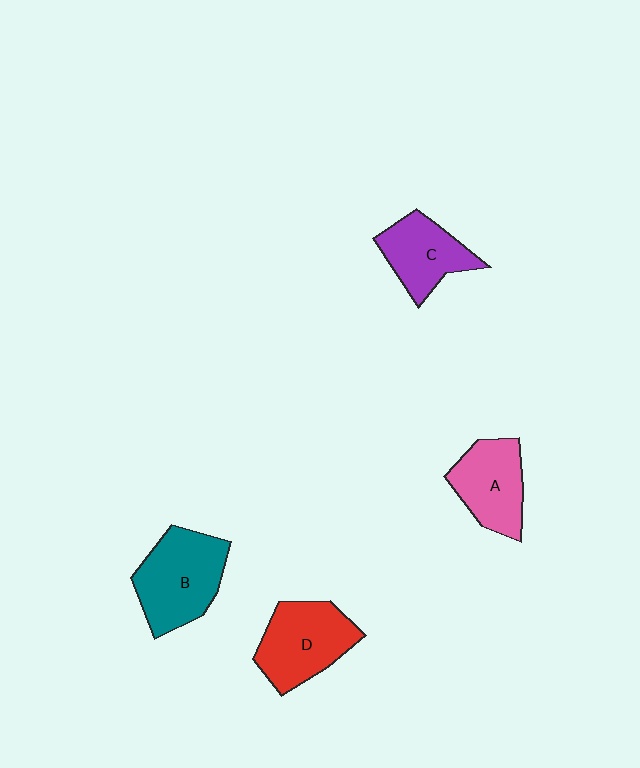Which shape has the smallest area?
Shape C (purple).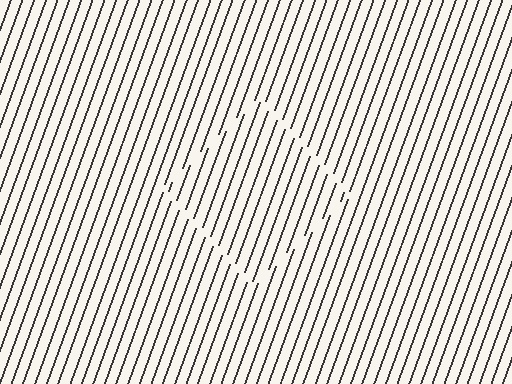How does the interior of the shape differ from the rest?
The interior of the shape contains the same grating, shifted by half a period — the contour is defined by the phase discontinuity where line-ends from the inner and outer gratings abut.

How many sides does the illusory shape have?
4 sides — the line-ends trace a square.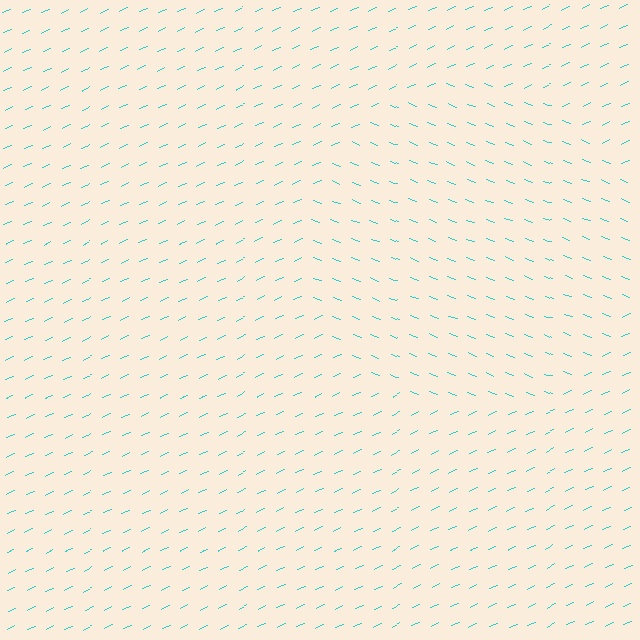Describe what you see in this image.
The image is filled with small cyan line segments. A circle region in the image has lines oriented differently from the surrounding lines, creating a visible texture boundary.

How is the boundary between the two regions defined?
The boundary is defined purely by a change in line orientation (approximately 45 degrees difference). All lines are the same color and thickness.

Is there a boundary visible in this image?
Yes, there is a texture boundary formed by a change in line orientation.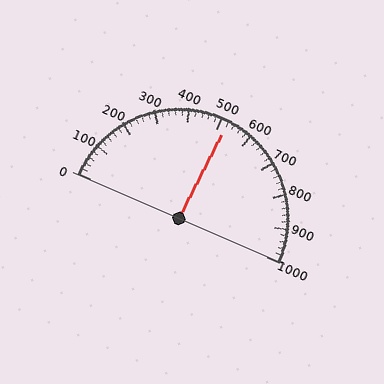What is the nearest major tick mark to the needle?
The nearest major tick mark is 500.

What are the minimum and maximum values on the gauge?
The gauge ranges from 0 to 1000.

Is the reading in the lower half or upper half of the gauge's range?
The reading is in the upper half of the range (0 to 1000).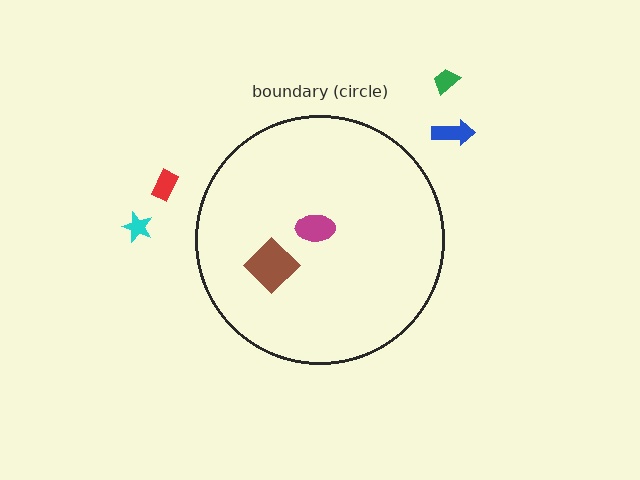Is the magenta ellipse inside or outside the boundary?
Inside.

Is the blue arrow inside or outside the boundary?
Outside.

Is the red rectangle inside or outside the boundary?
Outside.